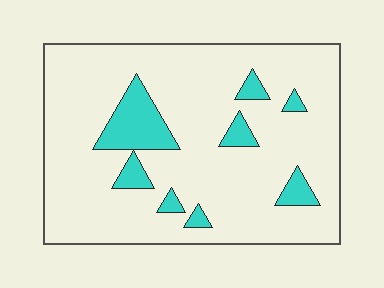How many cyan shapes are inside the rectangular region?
8.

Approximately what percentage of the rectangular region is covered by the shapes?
Approximately 15%.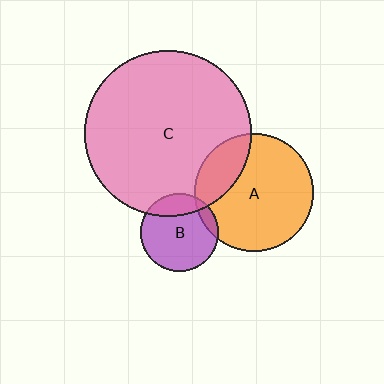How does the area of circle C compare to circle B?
Approximately 4.5 times.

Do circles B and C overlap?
Yes.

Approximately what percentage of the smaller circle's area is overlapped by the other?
Approximately 20%.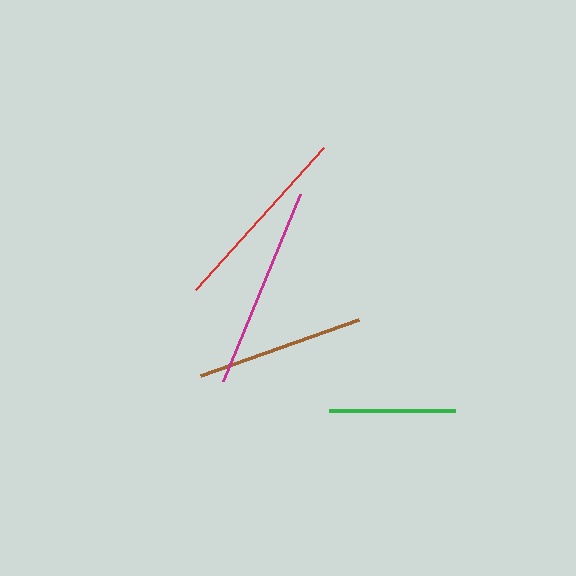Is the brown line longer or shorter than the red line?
The red line is longer than the brown line.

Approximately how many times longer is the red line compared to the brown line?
The red line is approximately 1.1 times the length of the brown line.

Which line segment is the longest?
The magenta line is the longest at approximately 202 pixels.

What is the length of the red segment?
The red segment is approximately 191 pixels long.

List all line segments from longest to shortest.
From longest to shortest: magenta, red, brown, green.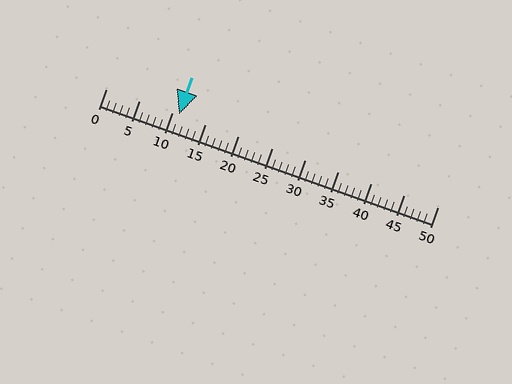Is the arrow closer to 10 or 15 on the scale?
The arrow is closer to 10.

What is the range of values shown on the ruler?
The ruler shows values from 0 to 50.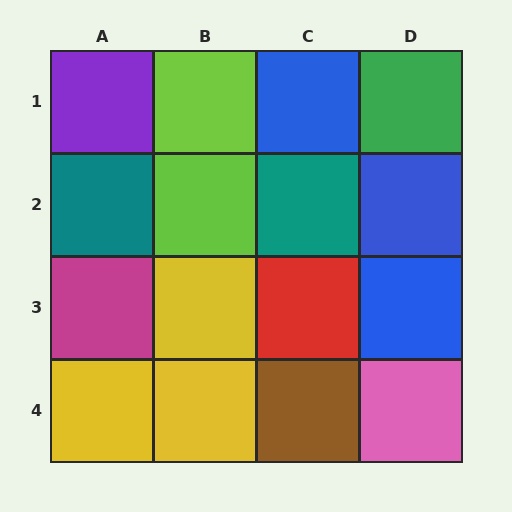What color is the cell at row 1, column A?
Purple.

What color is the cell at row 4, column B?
Yellow.